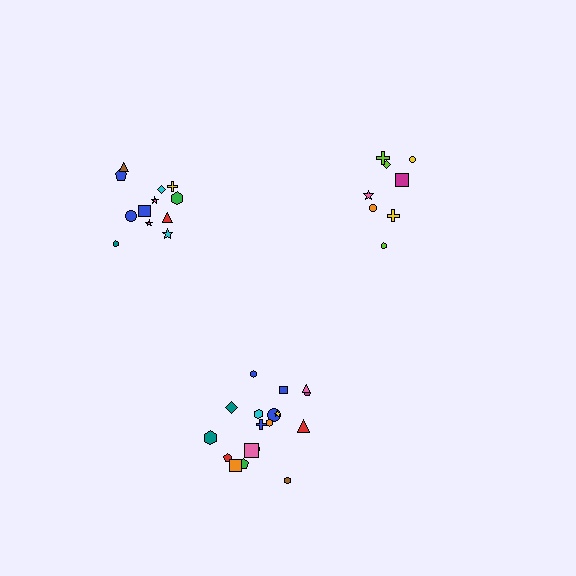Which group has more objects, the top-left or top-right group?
The top-left group.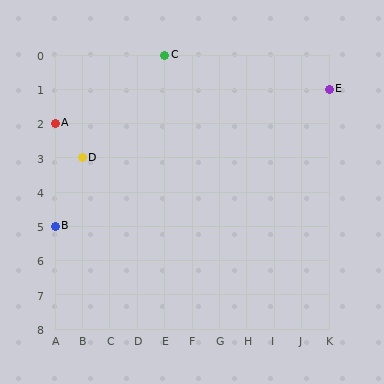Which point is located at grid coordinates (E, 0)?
Point C is at (E, 0).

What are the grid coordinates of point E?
Point E is at grid coordinates (K, 1).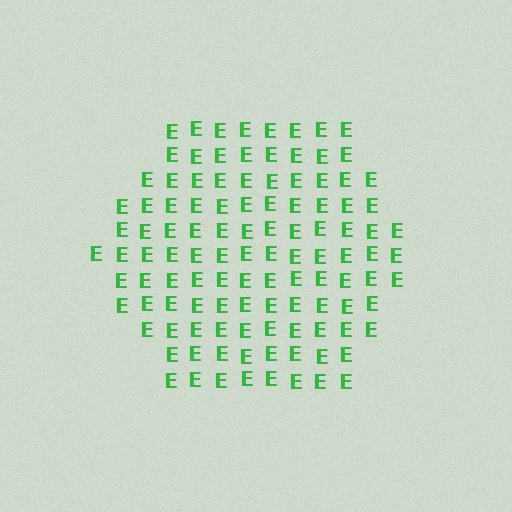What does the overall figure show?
The overall figure shows a hexagon.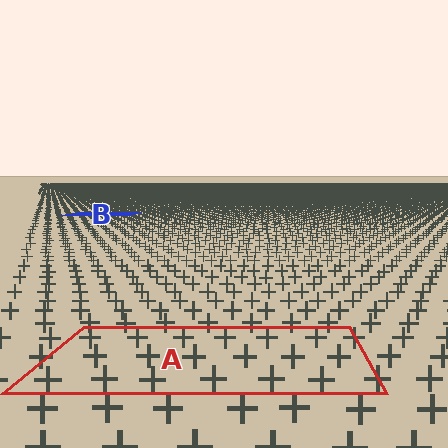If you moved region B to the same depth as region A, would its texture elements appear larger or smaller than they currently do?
They would appear larger. At a closer depth, the same texture elements are projected at a bigger on-screen size.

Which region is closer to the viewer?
Region A is closer. The texture elements there are larger and more spread out.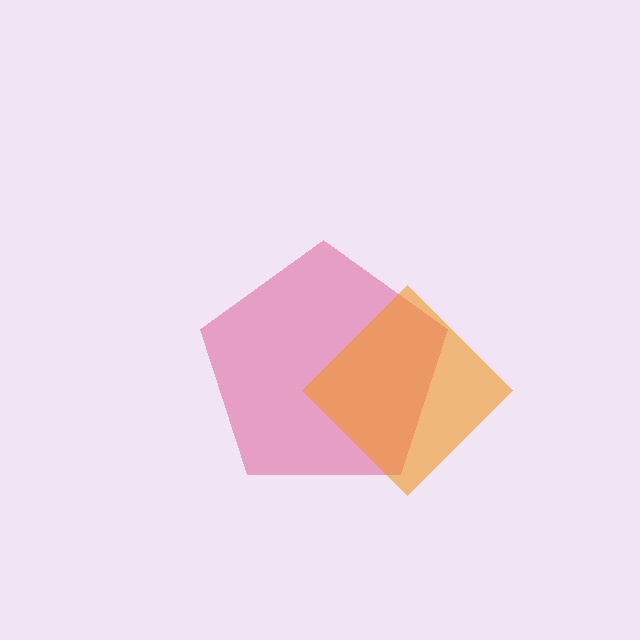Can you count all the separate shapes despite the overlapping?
Yes, there are 2 separate shapes.